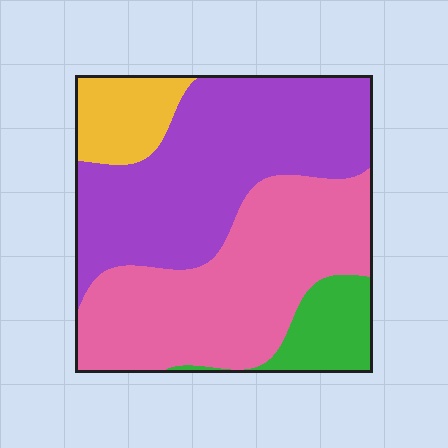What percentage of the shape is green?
Green covers 10% of the shape.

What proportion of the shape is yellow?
Yellow takes up less than a quarter of the shape.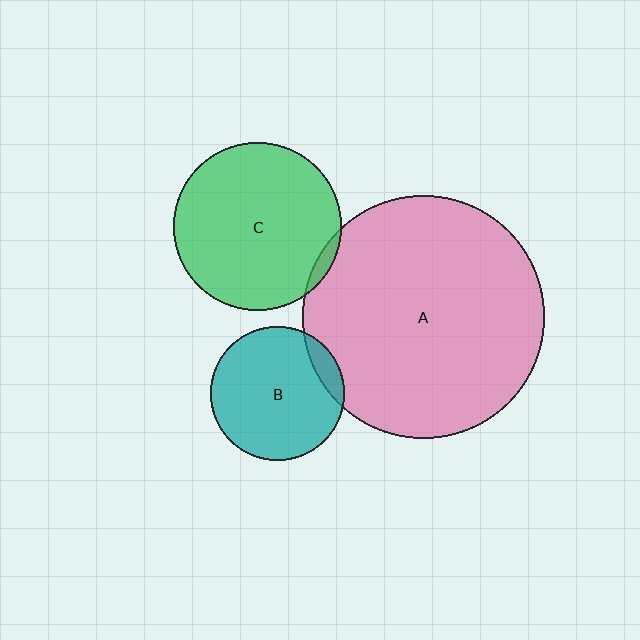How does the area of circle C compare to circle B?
Approximately 1.6 times.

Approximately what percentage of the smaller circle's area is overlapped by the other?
Approximately 5%.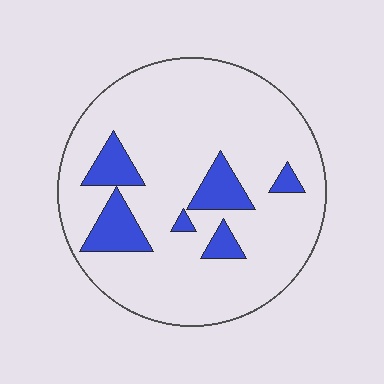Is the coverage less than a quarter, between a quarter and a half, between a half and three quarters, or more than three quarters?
Less than a quarter.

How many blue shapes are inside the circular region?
6.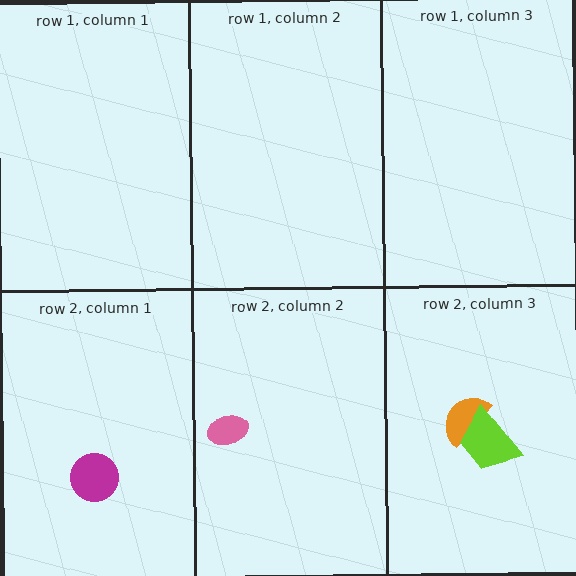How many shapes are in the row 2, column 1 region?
1.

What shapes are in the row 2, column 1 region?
The magenta circle.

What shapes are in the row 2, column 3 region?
The orange semicircle, the lime trapezoid.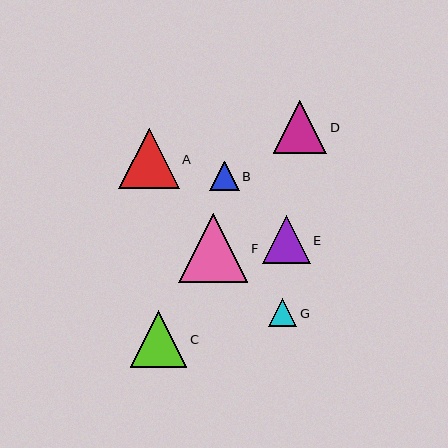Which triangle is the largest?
Triangle F is the largest with a size of approximately 69 pixels.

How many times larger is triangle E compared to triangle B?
Triangle E is approximately 1.6 times the size of triangle B.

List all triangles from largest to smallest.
From largest to smallest: F, A, C, D, E, B, G.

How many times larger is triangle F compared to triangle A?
Triangle F is approximately 1.1 times the size of triangle A.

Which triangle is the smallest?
Triangle G is the smallest with a size of approximately 28 pixels.